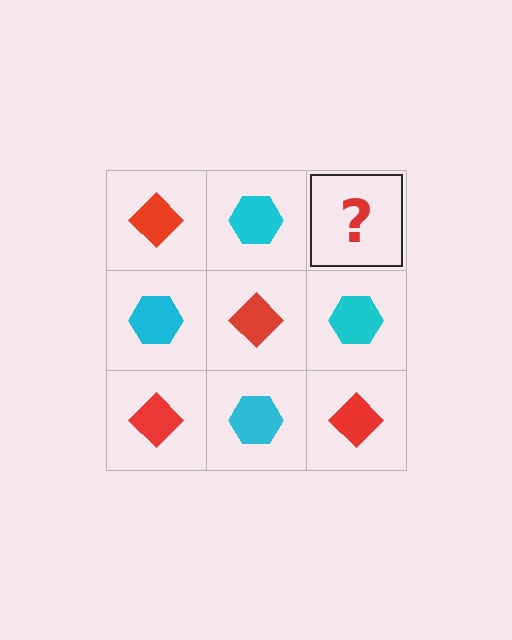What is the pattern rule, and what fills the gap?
The rule is that it alternates red diamond and cyan hexagon in a checkerboard pattern. The gap should be filled with a red diamond.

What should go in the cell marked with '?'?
The missing cell should contain a red diamond.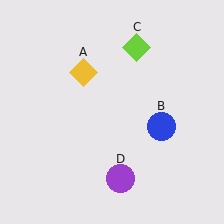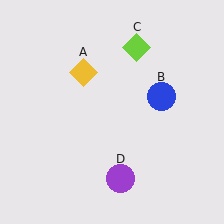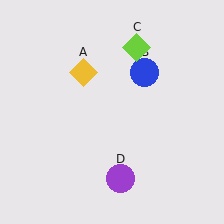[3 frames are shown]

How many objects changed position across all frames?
1 object changed position: blue circle (object B).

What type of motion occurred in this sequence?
The blue circle (object B) rotated counterclockwise around the center of the scene.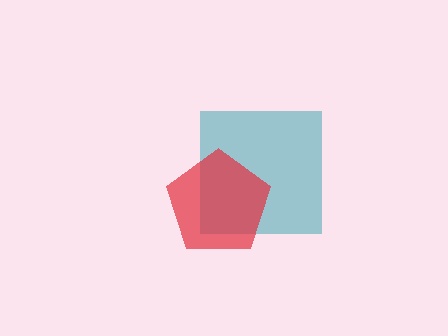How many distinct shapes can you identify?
There are 2 distinct shapes: a teal square, a red pentagon.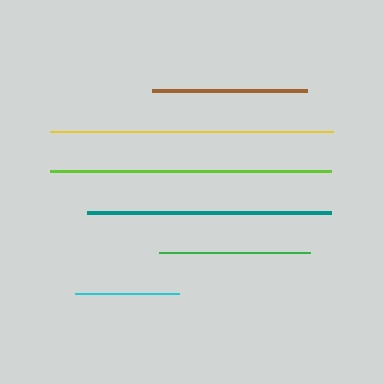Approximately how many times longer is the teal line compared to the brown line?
The teal line is approximately 1.6 times the length of the brown line.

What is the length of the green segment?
The green segment is approximately 151 pixels long.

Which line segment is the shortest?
The cyan line is the shortest at approximately 104 pixels.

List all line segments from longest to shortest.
From longest to shortest: yellow, lime, teal, brown, green, cyan.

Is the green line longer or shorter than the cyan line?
The green line is longer than the cyan line.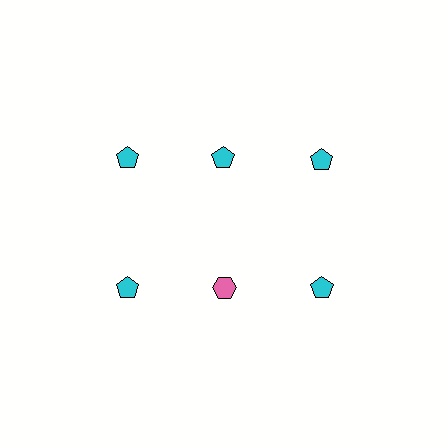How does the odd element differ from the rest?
It differs in both color (pink instead of cyan) and shape (hexagon instead of pentagon).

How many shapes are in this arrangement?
There are 6 shapes arranged in a grid pattern.